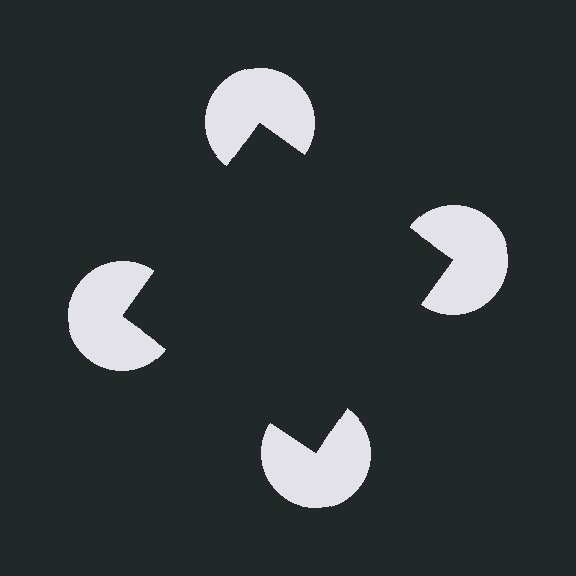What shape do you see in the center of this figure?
An illusory square — its edges are inferred from the aligned wedge cuts in the pac-man discs, not physically drawn.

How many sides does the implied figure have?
4 sides.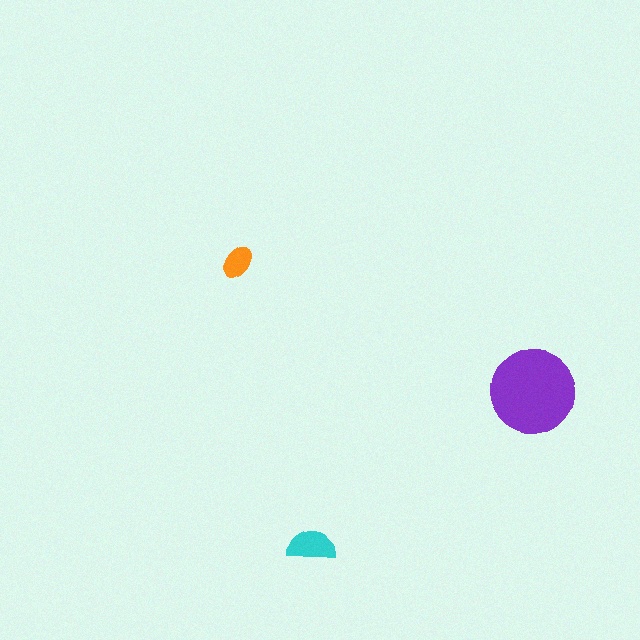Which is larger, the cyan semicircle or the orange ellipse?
The cyan semicircle.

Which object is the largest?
The purple circle.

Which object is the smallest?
The orange ellipse.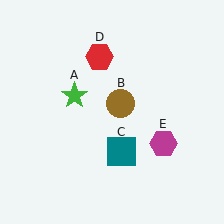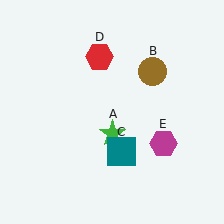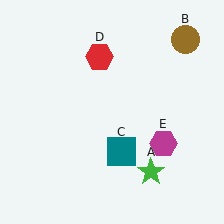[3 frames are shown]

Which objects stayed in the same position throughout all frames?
Teal square (object C) and red hexagon (object D) and magenta hexagon (object E) remained stationary.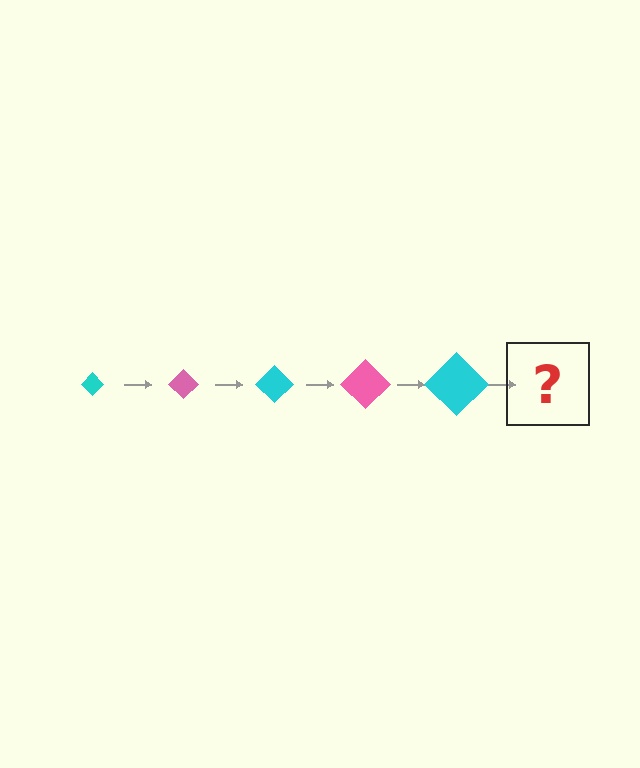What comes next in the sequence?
The next element should be a pink diamond, larger than the previous one.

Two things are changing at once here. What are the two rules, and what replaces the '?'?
The two rules are that the diamond grows larger each step and the color cycles through cyan and pink. The '?' should be a pink diamond, larger than the previous one.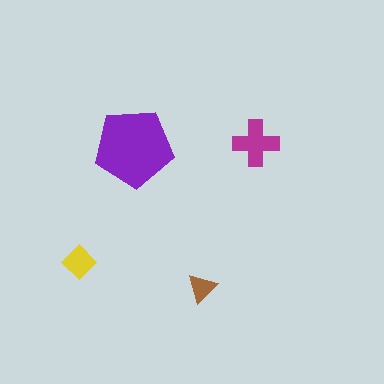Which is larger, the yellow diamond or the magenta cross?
The magenta cross.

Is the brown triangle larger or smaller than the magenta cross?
Smaller.